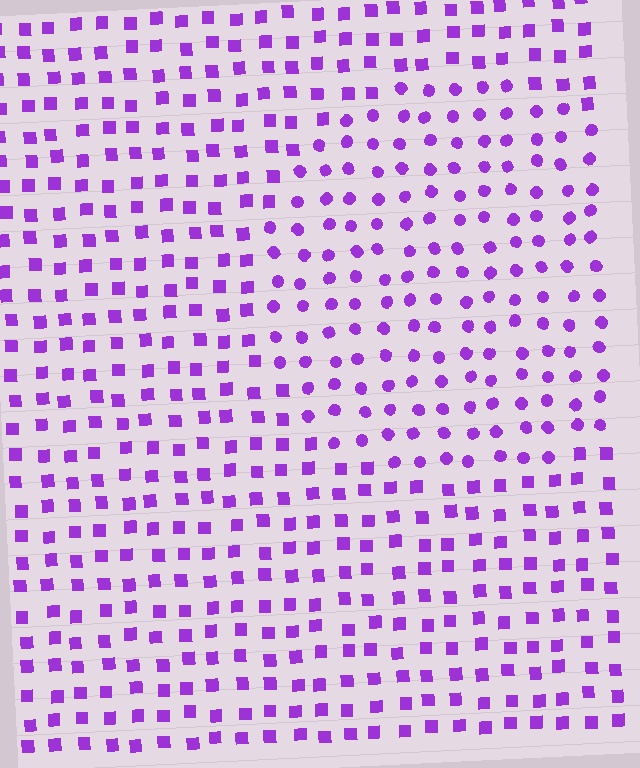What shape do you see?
I see a circle.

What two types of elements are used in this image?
The image uses circles inside the circle region and squares outside it.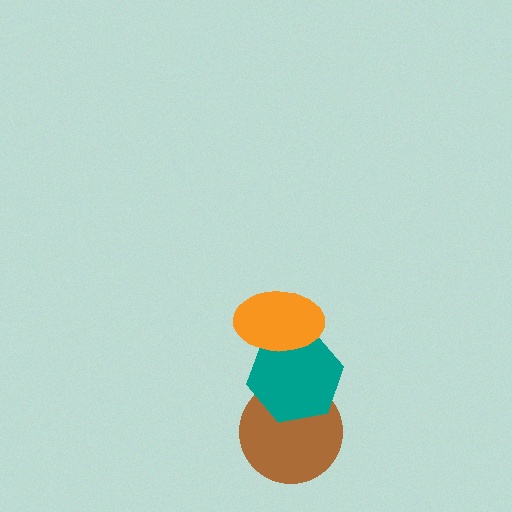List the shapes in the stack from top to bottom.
From top to bottom: the orange ellipse, the teal hexagon, the brown circle.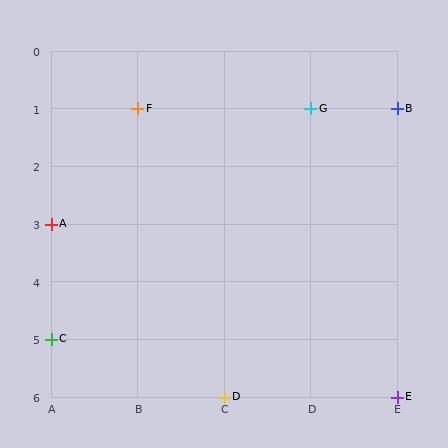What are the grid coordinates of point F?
Point F is at grid coordinates (B, 1).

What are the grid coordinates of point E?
Point E is at grid coordinates (E, 6).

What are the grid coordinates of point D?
Point D is at grid coordinates (C, 6).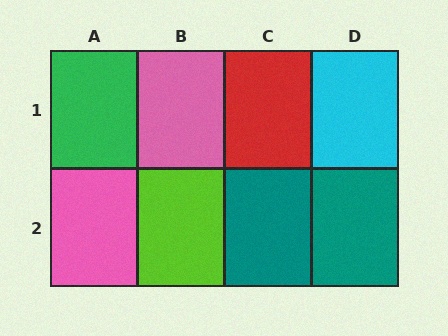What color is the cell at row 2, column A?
Pink.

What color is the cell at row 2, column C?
Teal.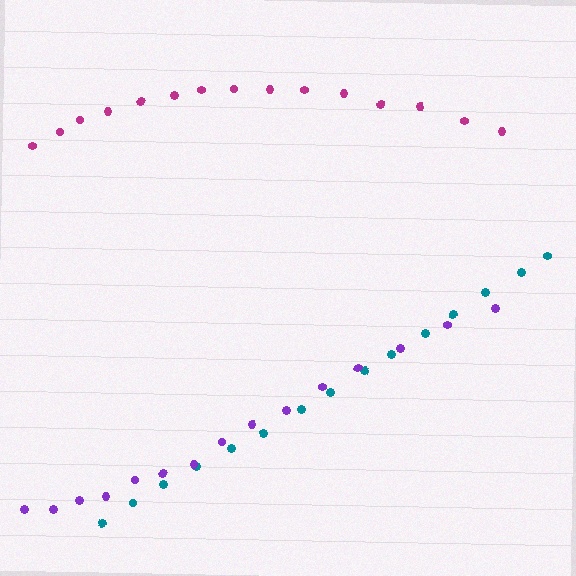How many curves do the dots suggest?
There are 3 distinct paths.